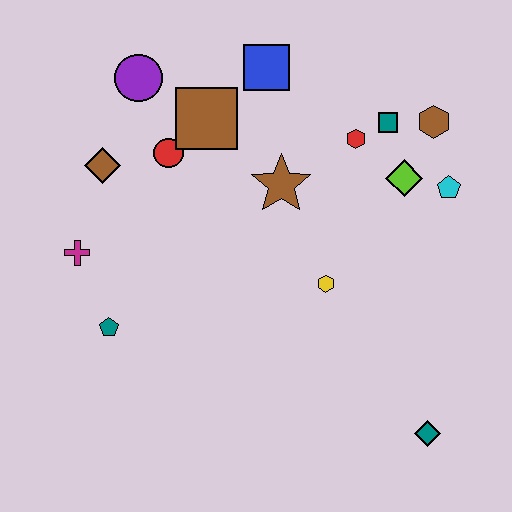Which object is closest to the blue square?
The brown square is closest to the blue square.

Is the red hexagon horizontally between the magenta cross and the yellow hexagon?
No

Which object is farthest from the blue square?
The teal diamond is farthest from the blue square.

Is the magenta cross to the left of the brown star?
Yes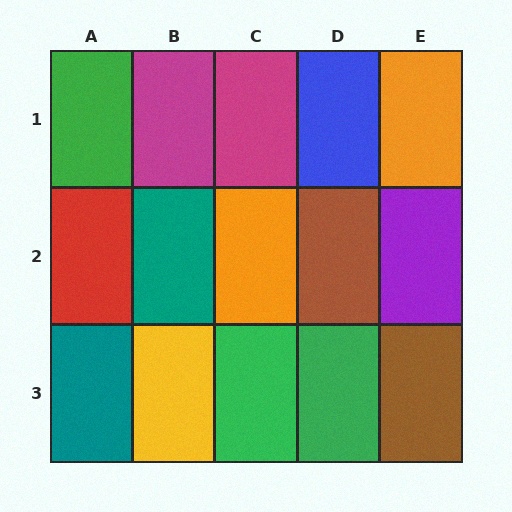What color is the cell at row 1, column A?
Green.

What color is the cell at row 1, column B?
Magenta.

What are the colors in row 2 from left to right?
Red, teal, orange, brown, purple.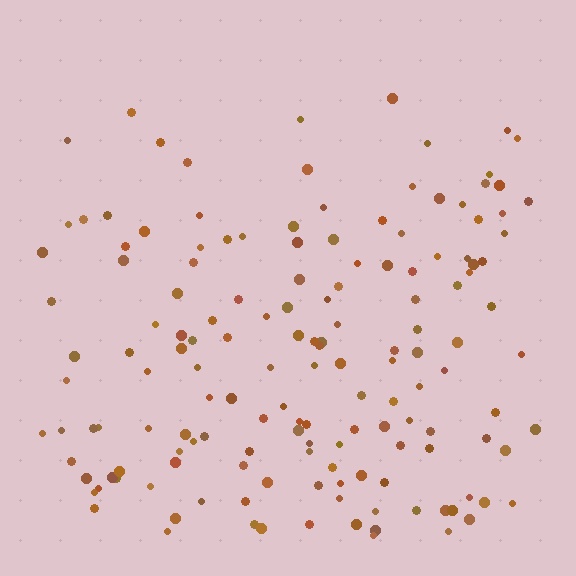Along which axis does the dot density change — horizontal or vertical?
Vertical.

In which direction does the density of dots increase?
From top to bottom, with the bottom side densest.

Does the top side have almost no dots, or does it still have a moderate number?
Still a moderate number, just noticeably fewer than the bottom.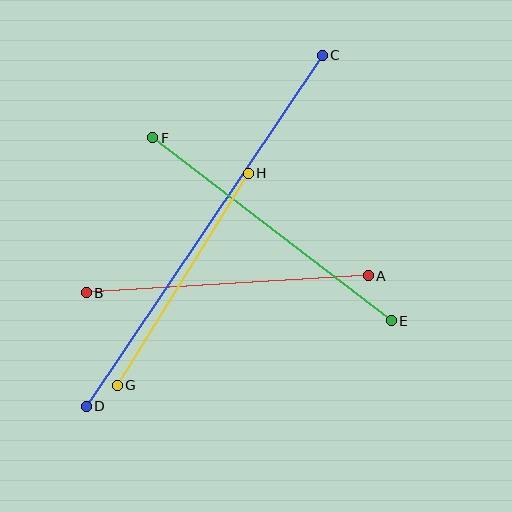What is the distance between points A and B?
The distance is approximately 282 pixels.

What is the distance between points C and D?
The distance is approximately 423 pixels.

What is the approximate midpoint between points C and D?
The midpoint is at approximately (204, 231) pixels.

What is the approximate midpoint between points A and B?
The midpoint is at approximately (227, 284) pixels.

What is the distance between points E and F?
The distance is approximately 300 pixels.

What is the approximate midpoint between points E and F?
The midpoint is at approximately (272, 229) pixels.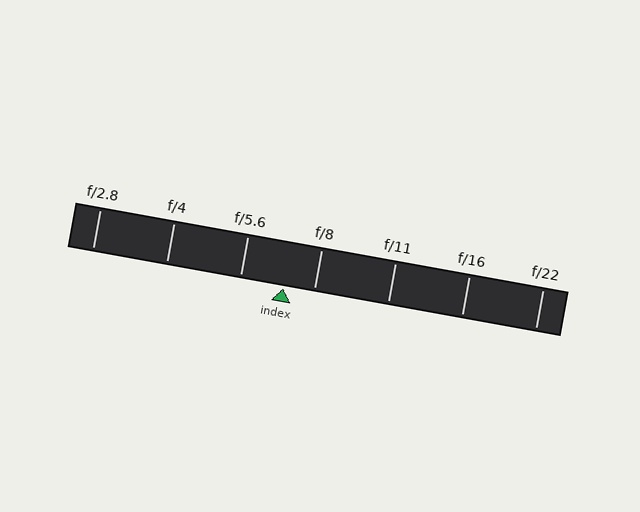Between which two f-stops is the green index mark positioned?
The index mark is between f/5.6 and f/8.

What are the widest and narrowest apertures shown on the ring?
The widest aperture shown is f/2.8 and the narrowest is f/22.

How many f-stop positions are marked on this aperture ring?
There are 7 f-stop positions marked.